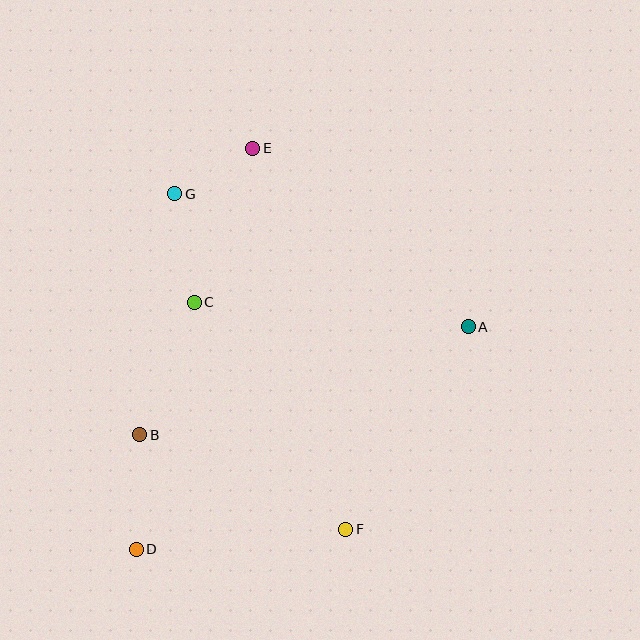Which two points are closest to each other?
Points E and G are closest to each other.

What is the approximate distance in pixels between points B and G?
The distance between B and G is approximately 244 pixels.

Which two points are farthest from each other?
Points D and E are farthest from each other.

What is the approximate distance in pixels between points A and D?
The distance between A and D is approximately 400 pixels.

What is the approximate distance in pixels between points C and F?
The distance between C and F is approximately 273 pixels.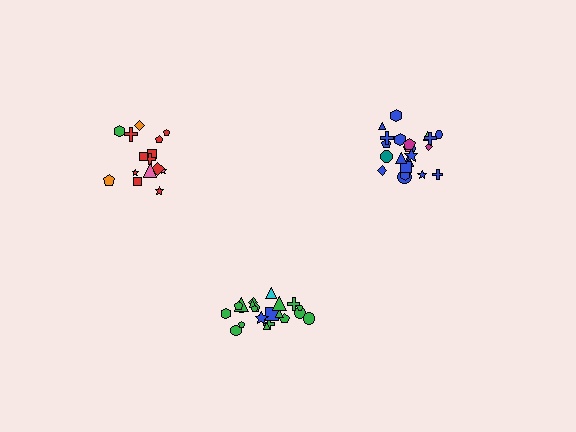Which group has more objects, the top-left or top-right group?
The top-right group.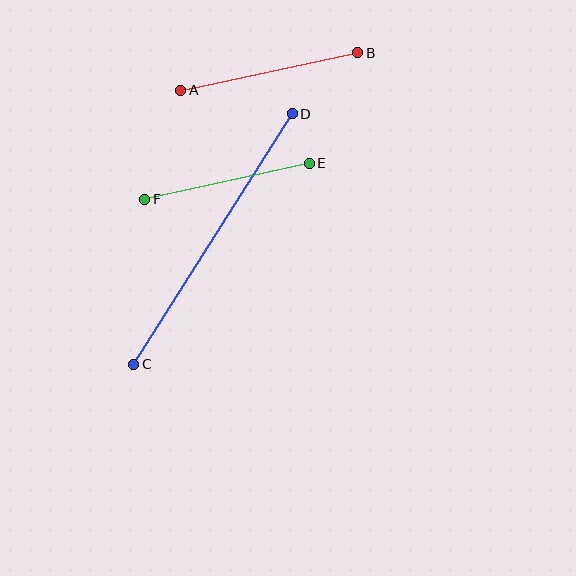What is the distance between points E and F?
The distance is approximately 168 pixels.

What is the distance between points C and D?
The distance is approximately 297 pixels.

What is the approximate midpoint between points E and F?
The midpoint is at approximately (227, 181) pixels.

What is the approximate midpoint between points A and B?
The midpoint is at approximately (269, 72) pixels.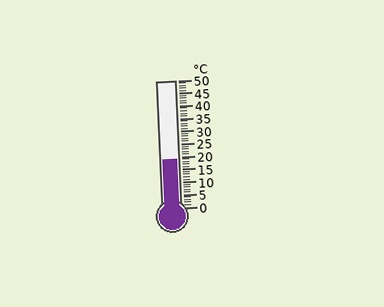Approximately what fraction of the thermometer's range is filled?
The thermometer is filled to approximately 40% of its range.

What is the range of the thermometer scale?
The thermometer scale ranges from 0°C to 50°C.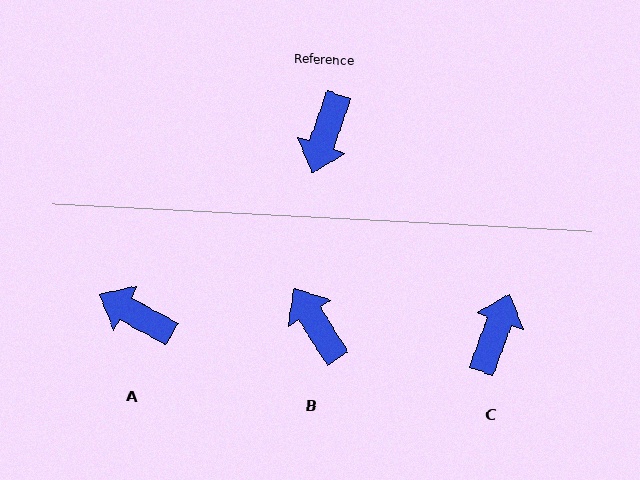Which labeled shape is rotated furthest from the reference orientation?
C, about 179 degrees away.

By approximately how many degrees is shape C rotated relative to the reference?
Approximately 179 degrees counter-clockwise.